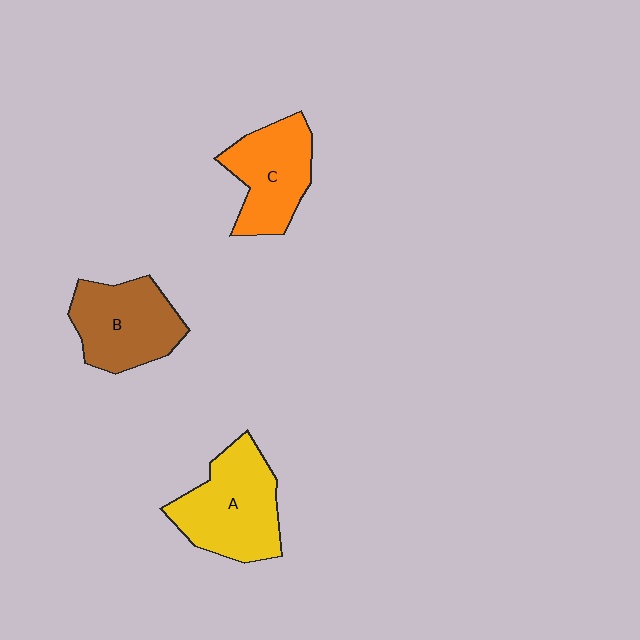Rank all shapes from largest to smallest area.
From largest to smallest: A (yellow), B (brown), C (orange).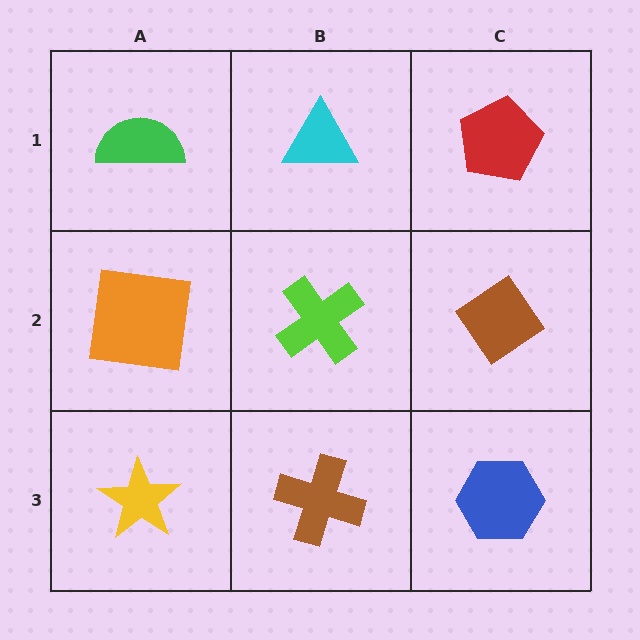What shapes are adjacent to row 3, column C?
A brown diamond (row 2, column C), a brown cross (row 3, column B).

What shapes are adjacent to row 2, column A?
A green semicircle (row 1, column A), a yellow star (row 3, column A), a lime cross (row 2, column B).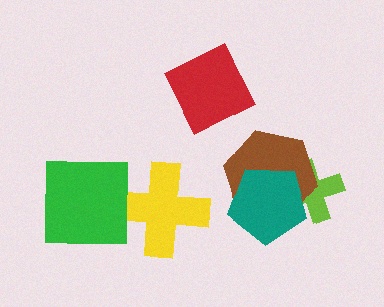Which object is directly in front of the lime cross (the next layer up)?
The brown hexagon is directly in front of the lime cross.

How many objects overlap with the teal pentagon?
2 objects overlap with the teal pentagon.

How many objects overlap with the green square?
1 object overlaps with the green square.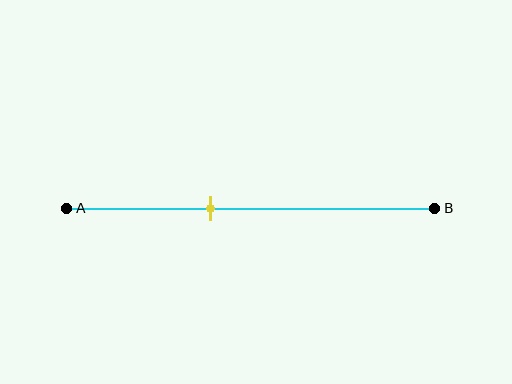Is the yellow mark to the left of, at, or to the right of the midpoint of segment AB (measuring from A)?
The yellow mark is to the left of the midpoint of segment AB.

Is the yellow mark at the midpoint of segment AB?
No, the mark is at about 40% from A, not at the 50% midpoint.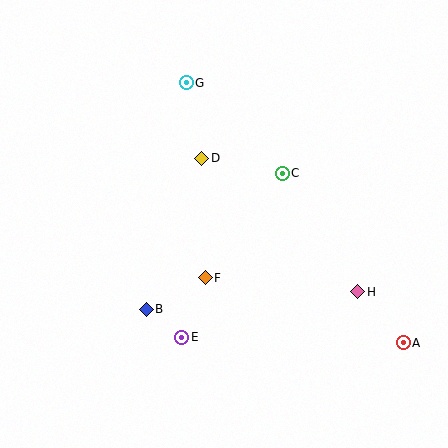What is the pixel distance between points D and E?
The distance between D and E is 180 pixels.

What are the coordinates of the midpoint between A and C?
The midpoint between A and C is at (343, 258).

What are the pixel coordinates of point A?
Point A is at (403, 343).